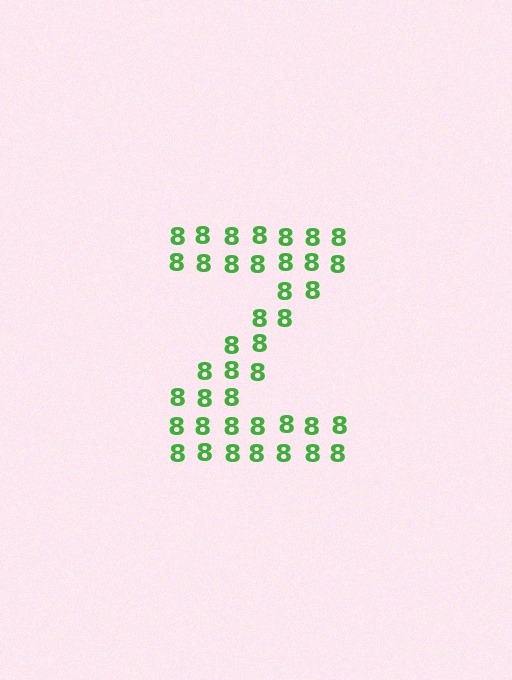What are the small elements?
The small elements are digit 8's.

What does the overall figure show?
The overall figure shows the letter Z.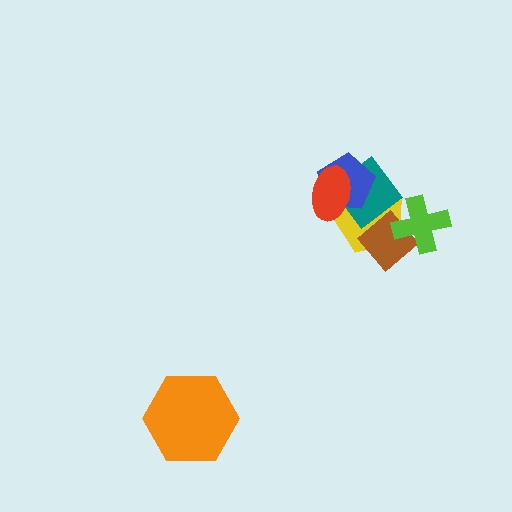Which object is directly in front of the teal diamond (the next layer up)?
The blue pentagon is directly in front of the teal diamond.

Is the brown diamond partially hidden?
Yes, it is partially covered by another shape.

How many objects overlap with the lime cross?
2 objects overlap with the lime cross.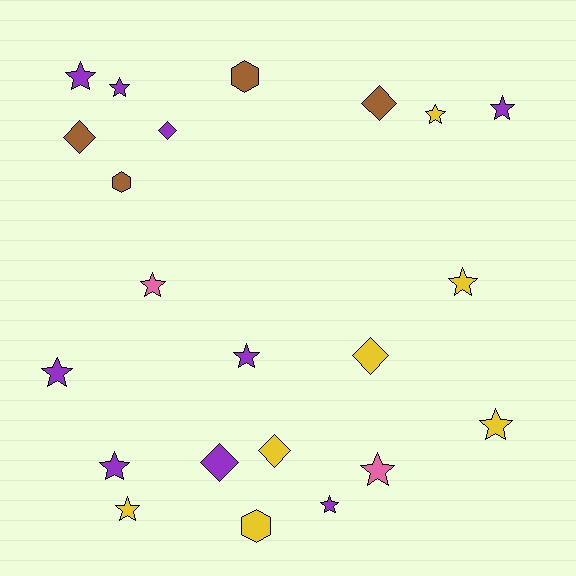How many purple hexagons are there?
There are no purple hexagons.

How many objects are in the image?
There are 22 objects.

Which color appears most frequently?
Purple, with 9 objects.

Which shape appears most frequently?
Star, with 13 objects.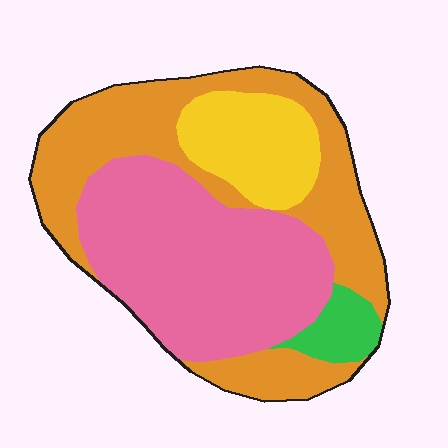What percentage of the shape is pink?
Pink takes up about two fifths (2/5) of the shape.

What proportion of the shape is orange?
Orange covers about 40% of the shape.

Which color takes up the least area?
Green, at roughly 5%.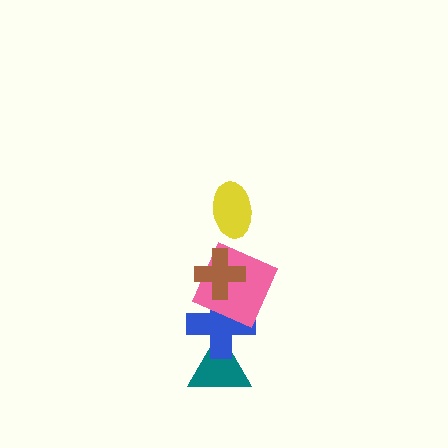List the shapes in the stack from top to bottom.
From top to bottom: the yellow ellipse, the brown cross, the pink square, the blue cross, the teal triangle.